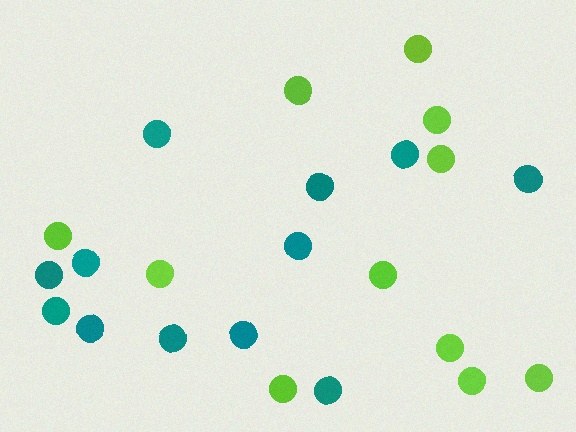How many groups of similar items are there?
There are 2 groups: one group of lime circles (11) and one group of teal circles (12).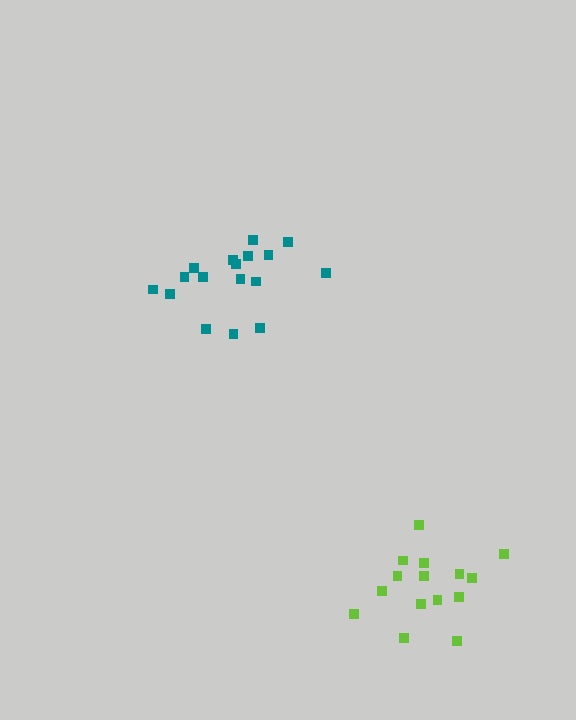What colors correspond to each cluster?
The clusters are colored: teal, lime.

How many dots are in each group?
Group 1: 17 dots, Group 2: 15 dots (32 total).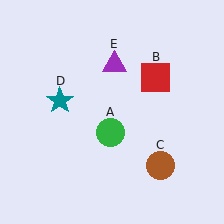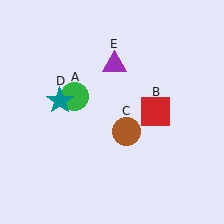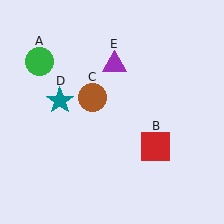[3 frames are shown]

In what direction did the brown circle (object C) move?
The brown circle (object C) moved up and to the left.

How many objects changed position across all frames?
3 objects changed position: green circle (object A), red square (object B), brown circle (object C).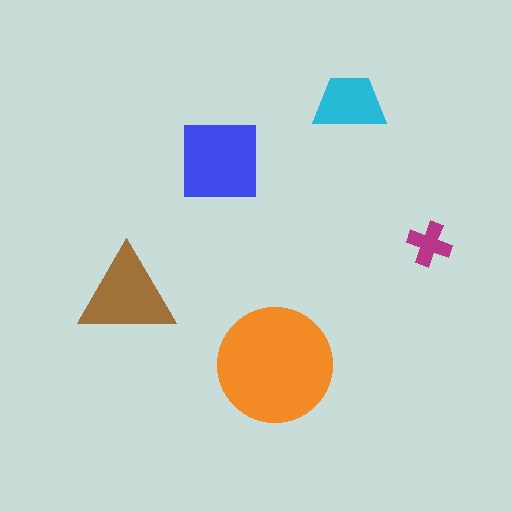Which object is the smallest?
The magenta cross.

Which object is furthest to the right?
The magenta cross is rightmost.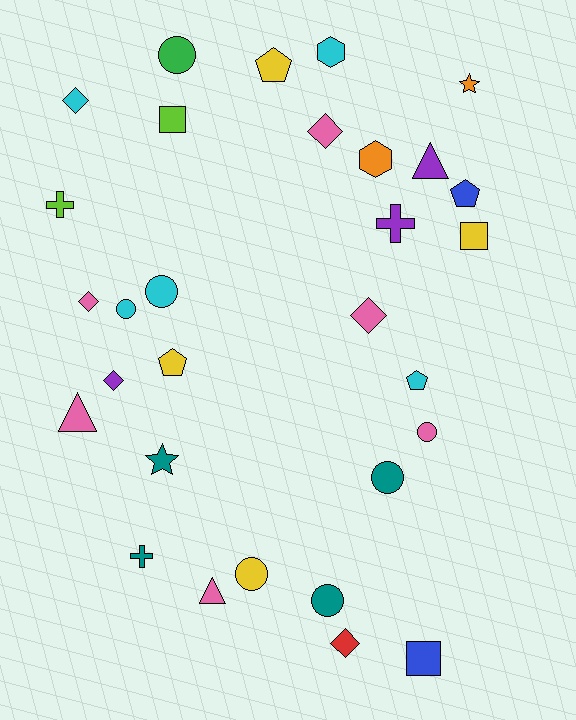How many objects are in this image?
There are 30 objects.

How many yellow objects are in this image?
There are 4 yellow objects.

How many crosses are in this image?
There are 3 crosses.